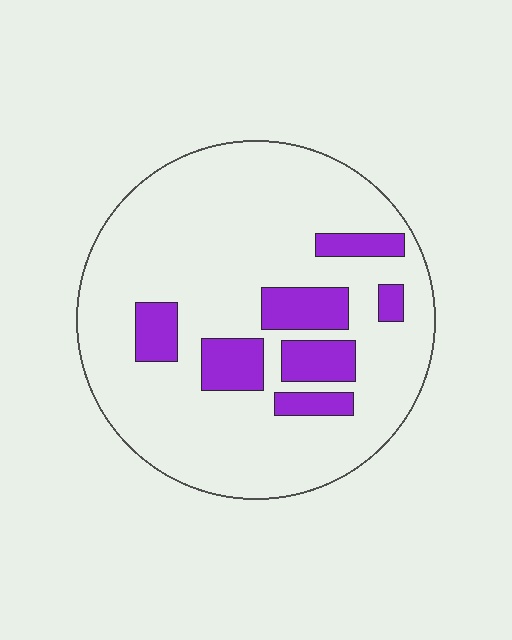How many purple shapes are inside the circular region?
7.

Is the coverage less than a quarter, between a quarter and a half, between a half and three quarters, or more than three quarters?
Less than a quarter.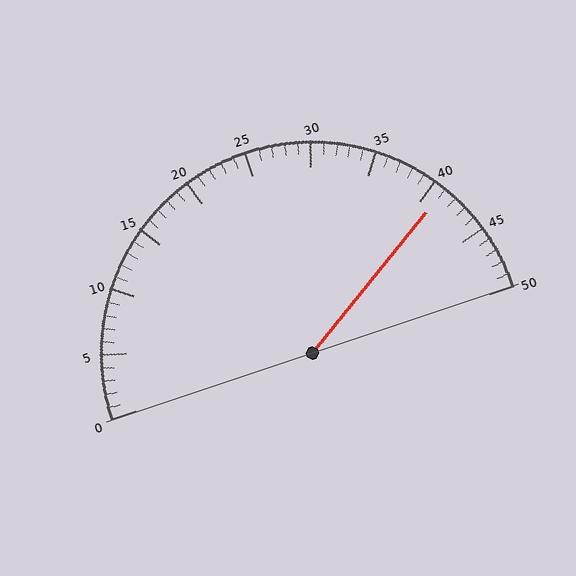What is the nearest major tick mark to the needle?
The nearest major tick mark is 40.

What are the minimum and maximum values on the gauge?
The gauge ranges from 0 to 50.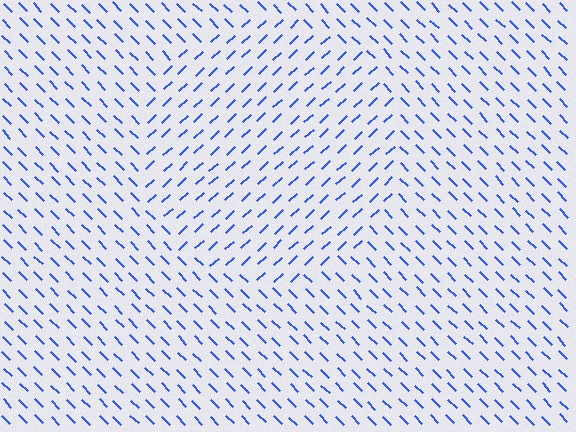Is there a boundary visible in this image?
Yes, there is a texture boundary formed by a change in line orientation.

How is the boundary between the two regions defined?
The boundary is defined purely by a change in line orientation (approximately 88 degrees difference). All lines are the same color and thickness.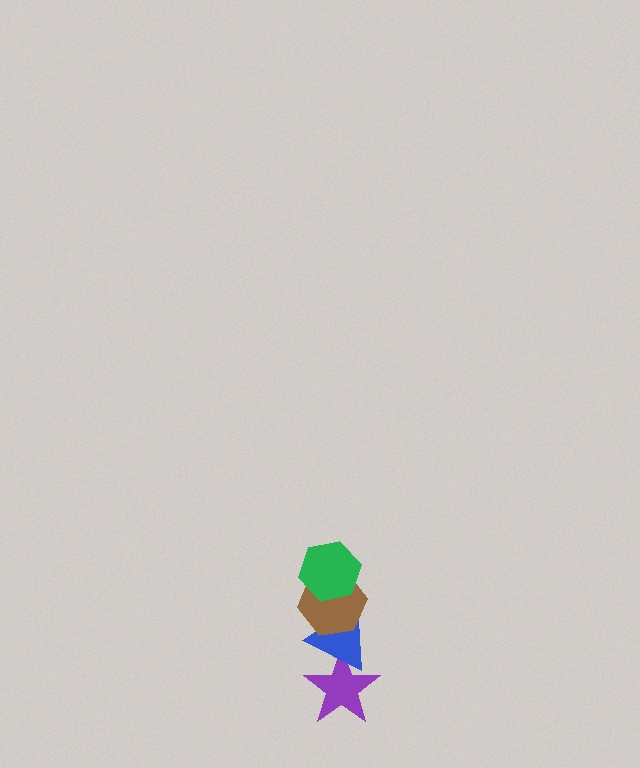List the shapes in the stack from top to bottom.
From top to bottom: the green hexagon, the brown hexagon, the blue triangle, the purple star.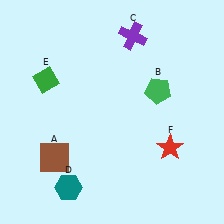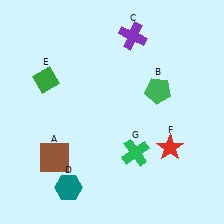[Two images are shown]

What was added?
A green cross (G) was added in Image 2.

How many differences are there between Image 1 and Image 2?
There is 1 difference between the two images.